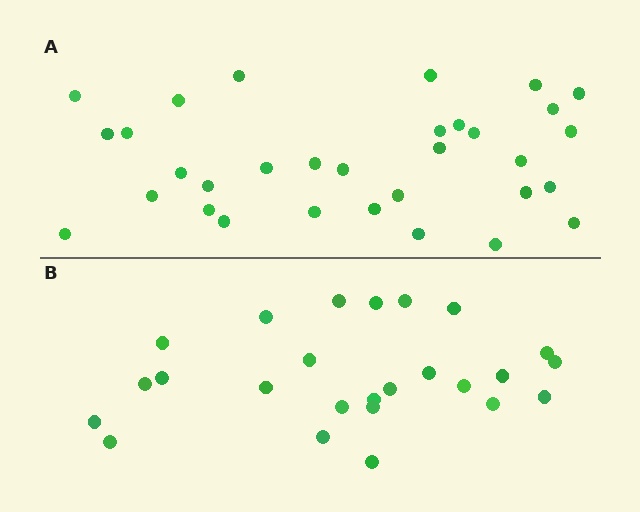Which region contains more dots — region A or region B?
Region A (the top region) has more dots.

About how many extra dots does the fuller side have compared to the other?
Region A has roughly 8 or so more dots than region B.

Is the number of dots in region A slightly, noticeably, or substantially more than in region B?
Region A has noticeably more, but not dramatically so. The ratio is roughly 1.3 to 1.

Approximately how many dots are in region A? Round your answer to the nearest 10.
About 30 dots. (The exact count is 32, which rounds to 30.)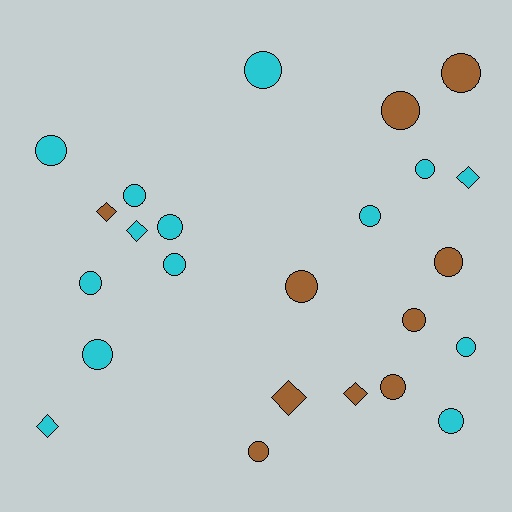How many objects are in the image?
There are 24 objects.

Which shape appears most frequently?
Circle, with 18 objects.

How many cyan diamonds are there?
There are 3 cyan diamonds.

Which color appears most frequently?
Cyan, with 14 objects.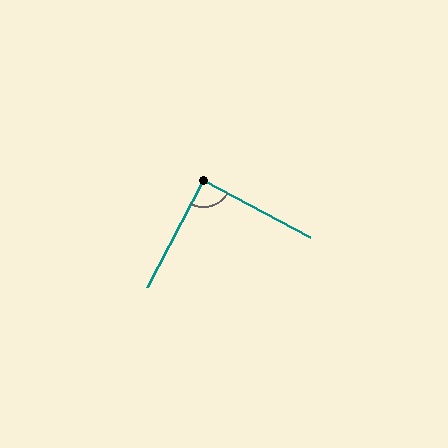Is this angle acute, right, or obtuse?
It is approximately a right angle.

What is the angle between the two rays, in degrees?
Approximately 89 degrees.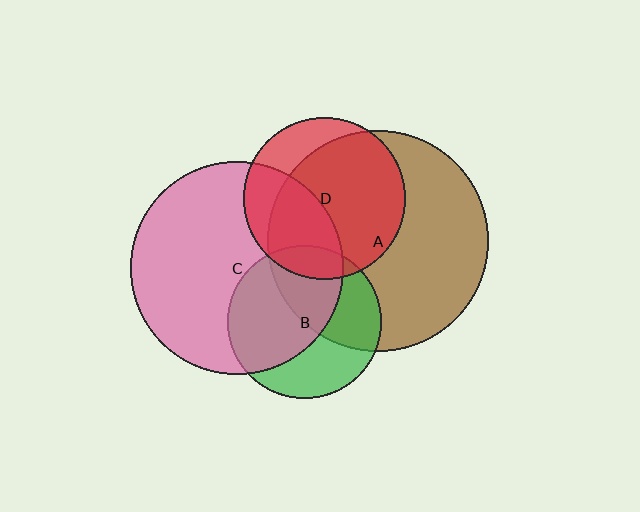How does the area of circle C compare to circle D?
Approximately 1.7 times.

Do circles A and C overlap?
Yes.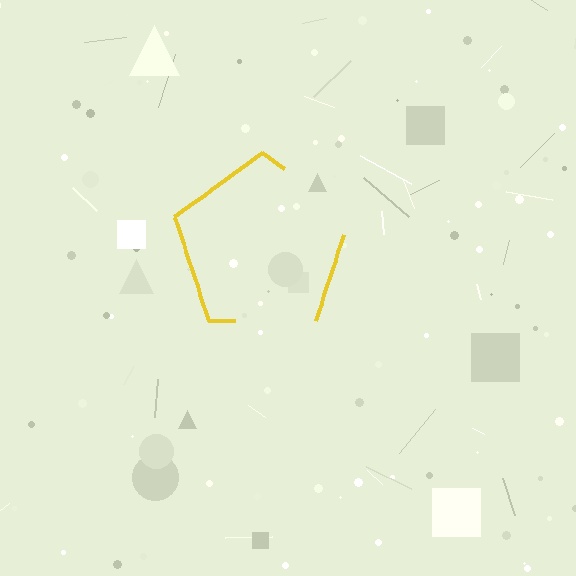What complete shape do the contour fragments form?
The contour fragments form a pentagon.